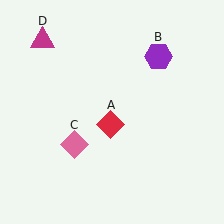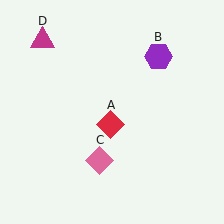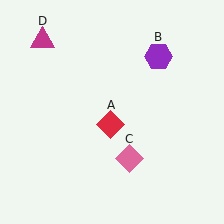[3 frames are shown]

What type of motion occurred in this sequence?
The pink diamond (object C) rotated counterclockwise around the center of the scene.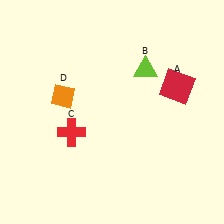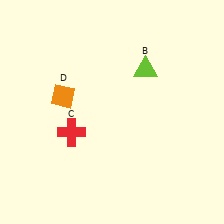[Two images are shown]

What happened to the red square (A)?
The red square (A) was removed in Image 2. It was in the top-right area of Image 1.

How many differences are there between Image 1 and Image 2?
There is 1 difference between the two images.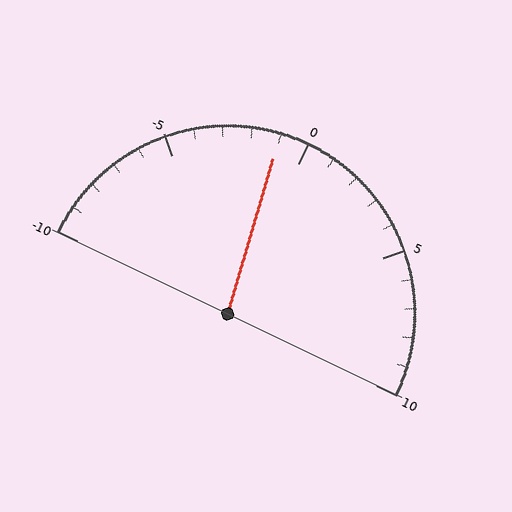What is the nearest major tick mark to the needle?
The nearest major tick mark is 0.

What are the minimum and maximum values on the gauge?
The gauge ranges from -10 to 10.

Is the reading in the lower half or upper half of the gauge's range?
The reading is in the lower half of the range (-10 to 10).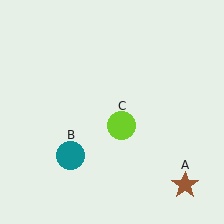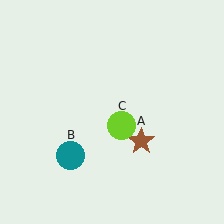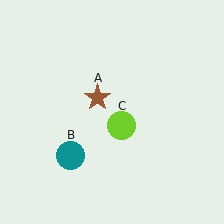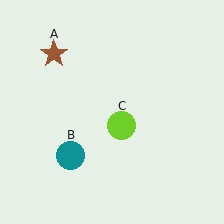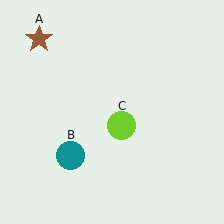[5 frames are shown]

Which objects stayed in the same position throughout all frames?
Teal circle (object B) and lime circle (object C) remained stationary.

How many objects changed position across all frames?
1 object changed position: brown star (object A).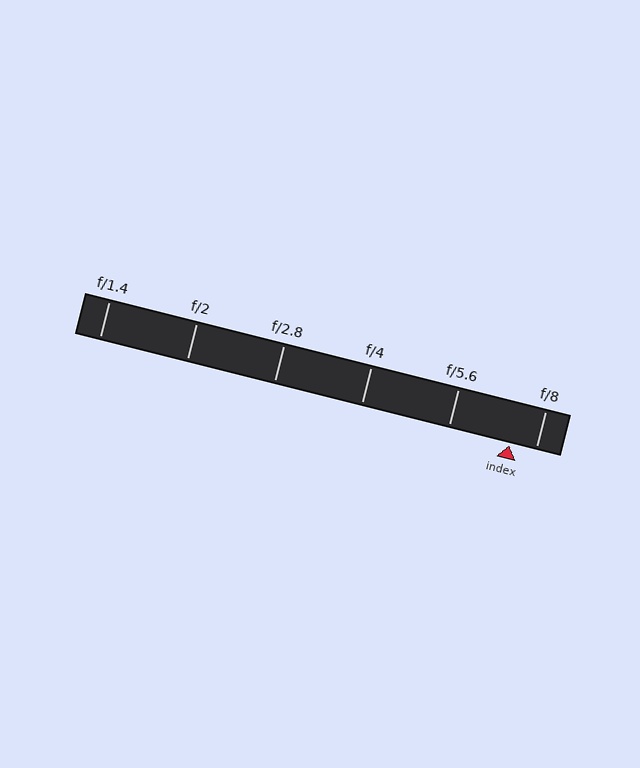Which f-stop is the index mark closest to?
The index mark is closest to f/8.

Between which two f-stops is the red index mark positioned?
The index mark is between f/5.6 and f/8.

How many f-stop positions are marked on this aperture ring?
There are 6 f-stop positions marked.